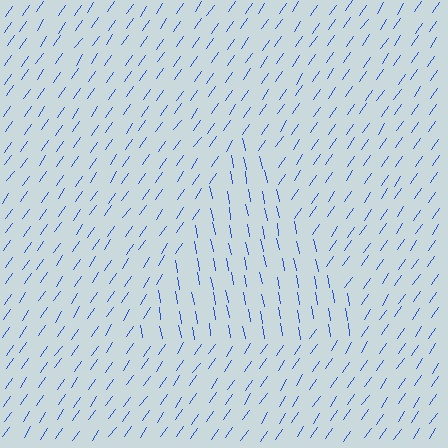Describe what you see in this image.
The image is filled with small blue line segments. A triangle region in the image has lines oriented differently from the surrounding lines, creating a visible texture boundary.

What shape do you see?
I see a triangle.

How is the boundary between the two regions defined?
The boundary is defined purely by a change in line orientation (approximately 45 degrees difference). All lines are the same color and thickness.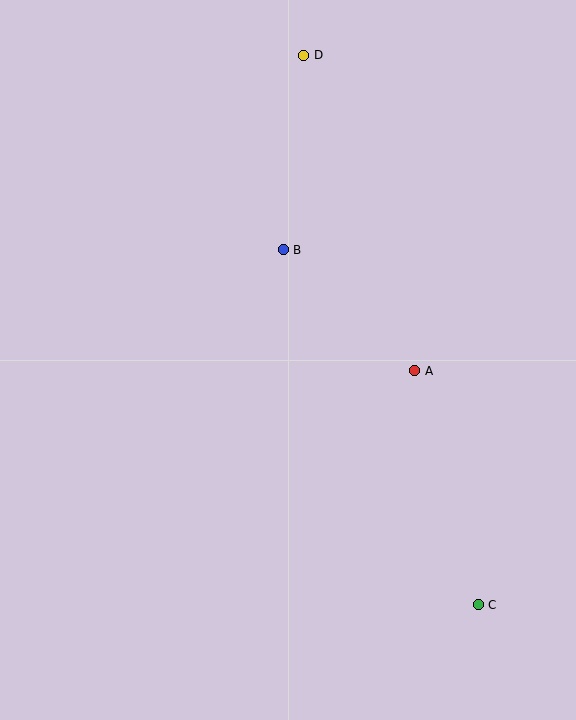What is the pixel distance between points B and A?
The distance between B and A is 179 pixels.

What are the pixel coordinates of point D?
Point D is at (304, 55).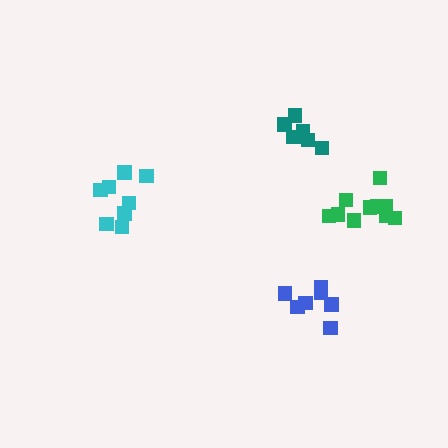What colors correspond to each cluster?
The clusters are colored: green, blue, teal, cyan.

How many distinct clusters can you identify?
There are 4 distinct clusters.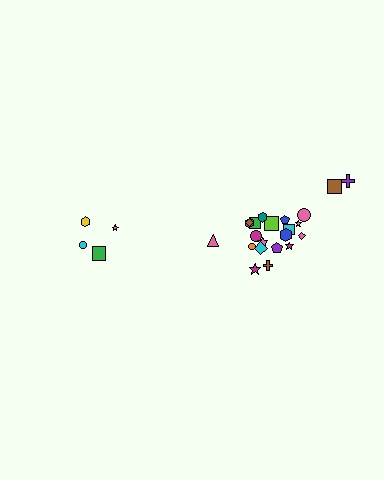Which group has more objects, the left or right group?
The right group.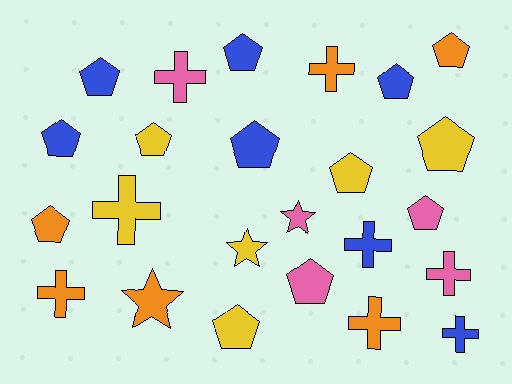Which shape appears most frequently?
Pentagon, with 13 objects.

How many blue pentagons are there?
There are 5 blue pentagons.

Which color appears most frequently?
Blue, with 7 objects.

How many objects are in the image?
There are 24 objects.